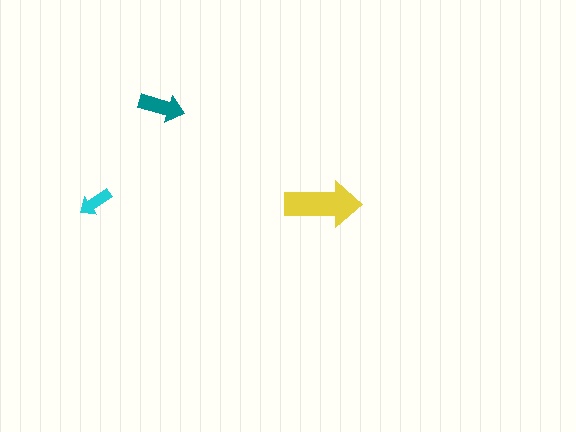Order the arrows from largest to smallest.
the yellow one, the teal one, the cyan one.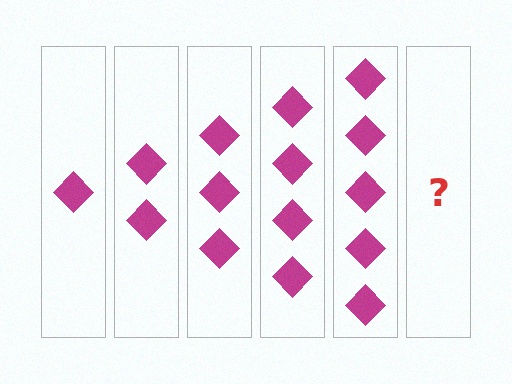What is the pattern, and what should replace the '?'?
The pattern is that each step adds one more diamond. The '?' should be 6 diamonds.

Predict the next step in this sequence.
The next step is 6 diamonds.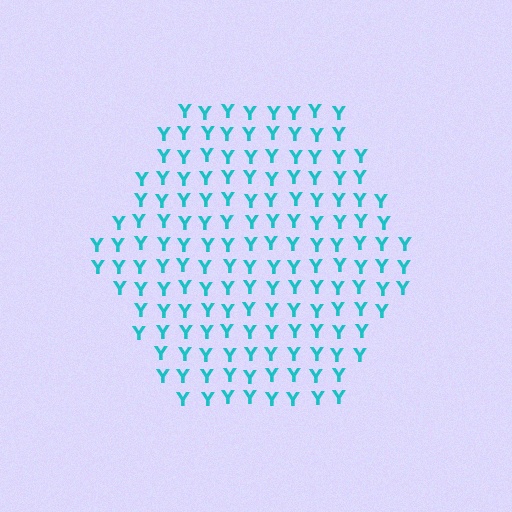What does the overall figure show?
The overall figure shows a hexagon.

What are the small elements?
The small elements are letter Y's.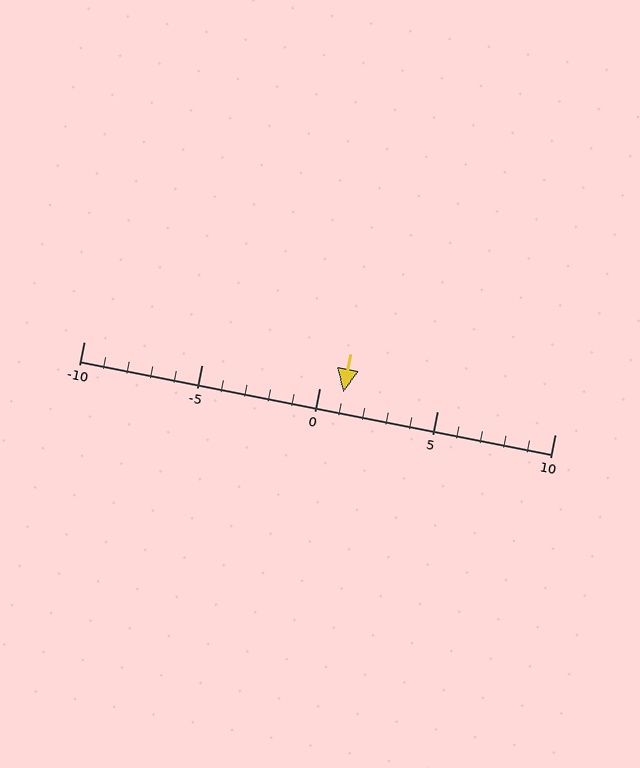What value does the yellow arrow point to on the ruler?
The yellow arrow points to approximately 1.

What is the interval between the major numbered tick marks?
The major tick marks are spaced 5 units apart.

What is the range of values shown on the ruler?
The ruler shows values from -10 to 10.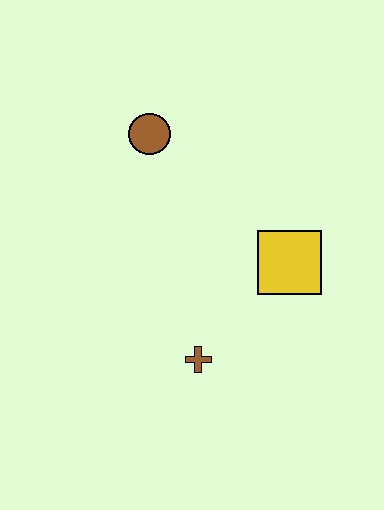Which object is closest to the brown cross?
The yellow square is closest to the brown cross.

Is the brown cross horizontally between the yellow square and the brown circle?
Yes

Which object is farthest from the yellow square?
The brown circle is farthest from the yellow square.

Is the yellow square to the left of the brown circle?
No